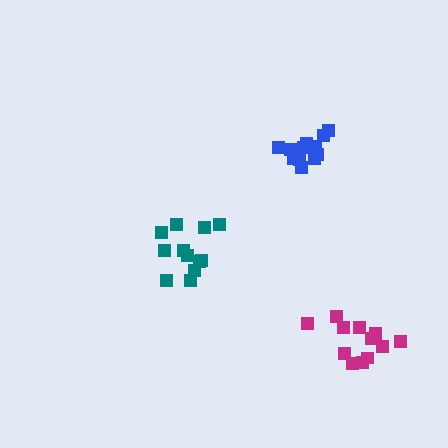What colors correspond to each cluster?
The clusters are colored: blue, teal, magenta.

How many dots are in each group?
Group 1: 12 dots, Group 2: 12 dots, Group 3: 12 dots (36 total).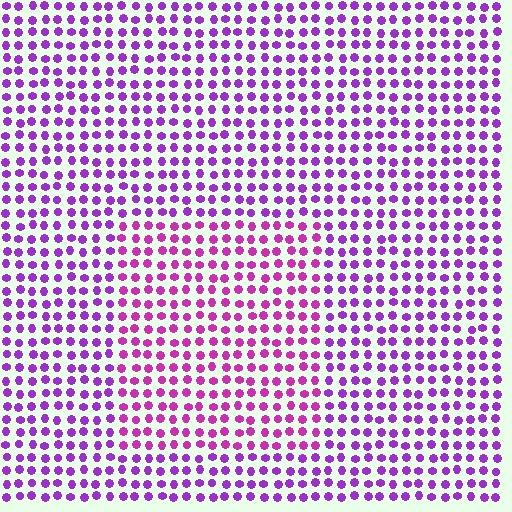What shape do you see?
I see a rectangle.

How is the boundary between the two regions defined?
The boundary is defined purely by a slight shift in hue (about 27 degrees). Spacing, size, and orientation are identical on both sides.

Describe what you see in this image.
The image is filled with small purple elements in a uniform arrangement. A rectangle-shaped region is visible where the elements are tinted to a slightly different hue, forming a subtle color boundary.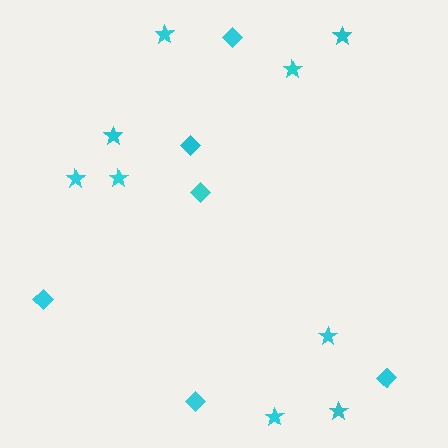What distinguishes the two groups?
There are 2 groups: one group of diamonds (6) and one group of stars (9).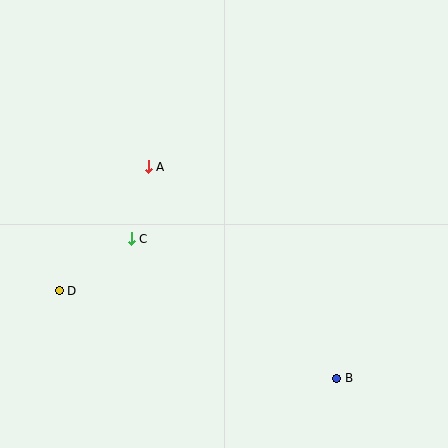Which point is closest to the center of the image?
Point C at (131, 239) is closest to the center.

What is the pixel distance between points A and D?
The distance between A and D is 153 pixels.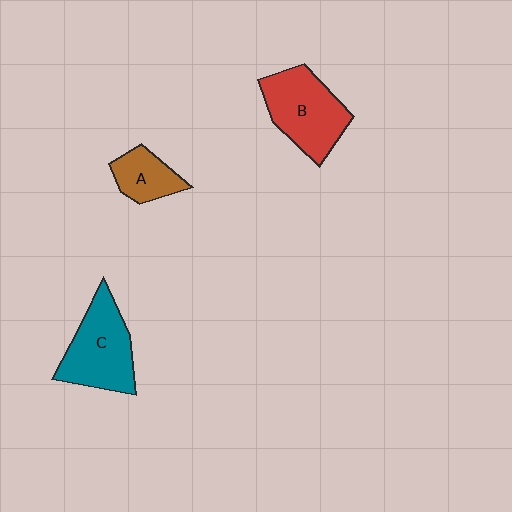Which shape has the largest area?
Shape B (red).